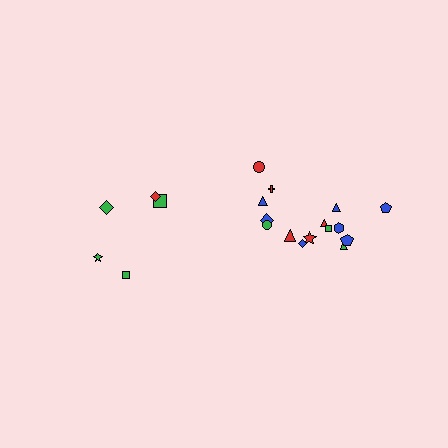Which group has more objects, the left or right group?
The right group.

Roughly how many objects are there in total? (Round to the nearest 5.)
Roughly 20 objects in total.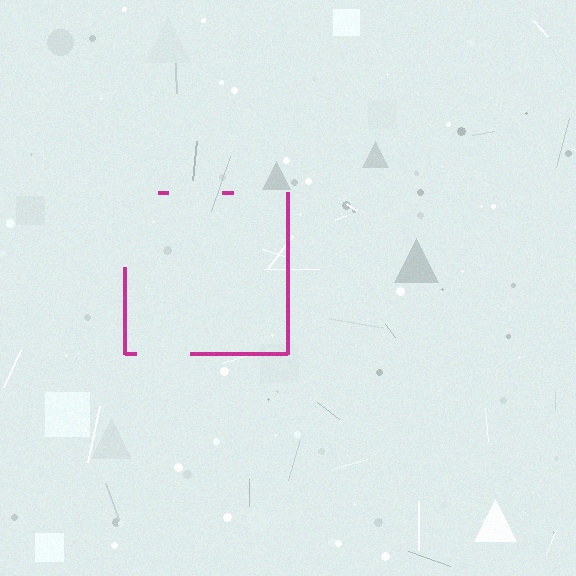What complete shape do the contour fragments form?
The contour fragments form a square.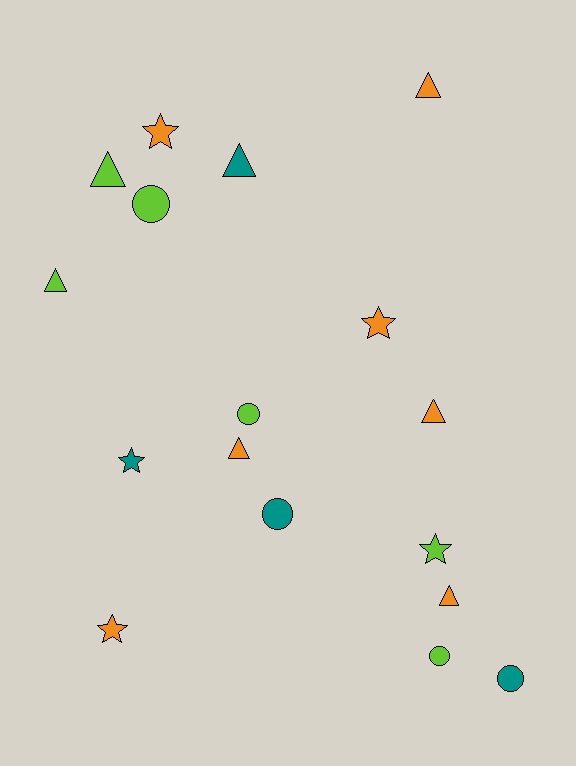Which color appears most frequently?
Orange, with 7 objects.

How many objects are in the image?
There are 17 objects.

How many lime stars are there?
There is 1 lime star.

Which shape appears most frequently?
Triangle, with 7 objects.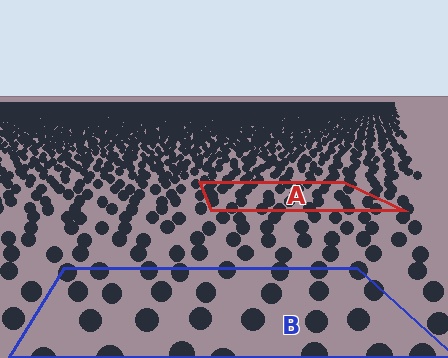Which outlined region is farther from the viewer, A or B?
Region A is farther from the viewer — the texture elements inside it appear smaller and more densely packed.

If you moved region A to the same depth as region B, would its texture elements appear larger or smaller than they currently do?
They would appear larger. At a closer depth, the same texture elements are projected at a bigger on-screen size.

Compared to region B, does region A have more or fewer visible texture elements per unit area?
Region A has more texture elements per unit area — they are packed more densely because it is farther away.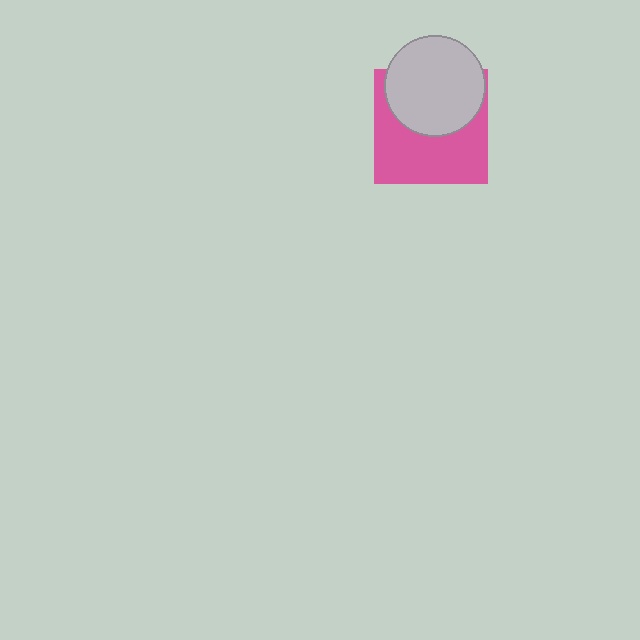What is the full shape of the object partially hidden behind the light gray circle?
The partially hidden object is a pink square.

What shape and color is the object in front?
The object in front is a light gray circle.